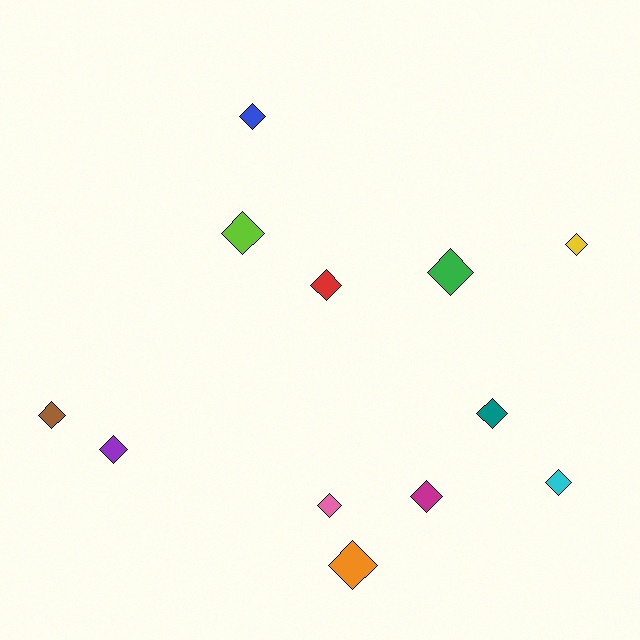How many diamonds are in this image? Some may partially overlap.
There are 12 diamonds.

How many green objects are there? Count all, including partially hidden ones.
There is 1 green object.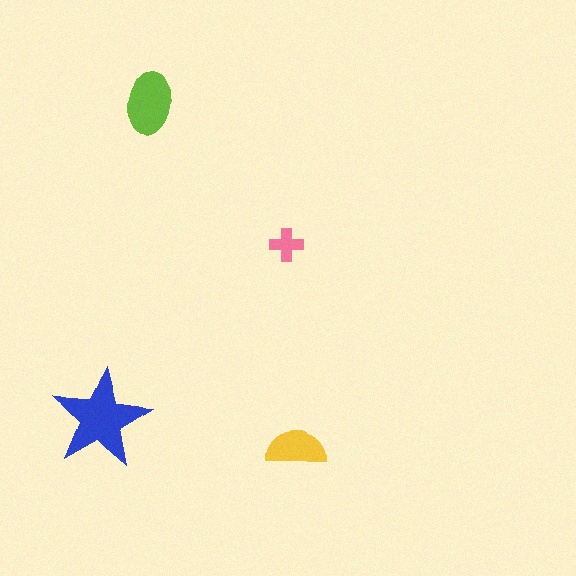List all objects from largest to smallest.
The blue star, the lime ellipse, the yellow semicircle, the pink cross.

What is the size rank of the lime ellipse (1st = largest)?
2nd.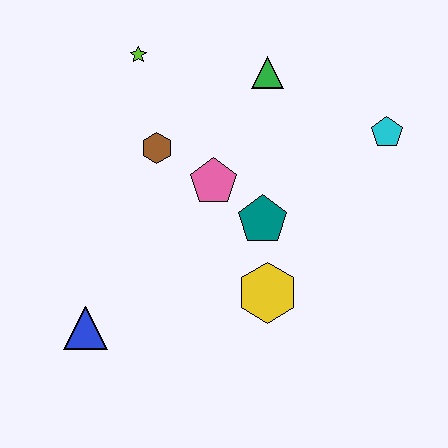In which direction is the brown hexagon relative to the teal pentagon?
The brown hexagon is to the left of the teal pentagon.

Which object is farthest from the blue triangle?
The cyan pentagon is farthest from the blue triangle.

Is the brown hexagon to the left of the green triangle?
Yes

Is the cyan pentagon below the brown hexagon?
No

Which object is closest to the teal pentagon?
The pink pentagon is closest to the teal pentagon.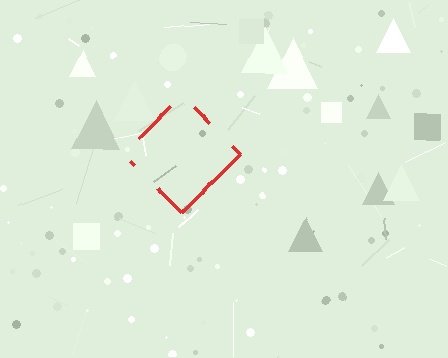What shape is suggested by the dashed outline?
The dashed outline suggests a diamond.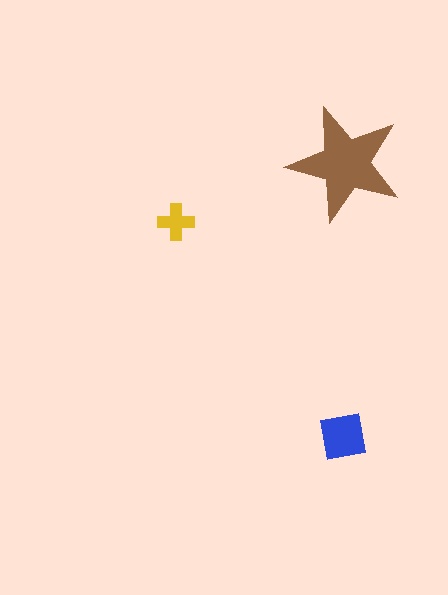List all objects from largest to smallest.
The brown star, the blue square, the yellow cross.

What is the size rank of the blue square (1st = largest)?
2nd.